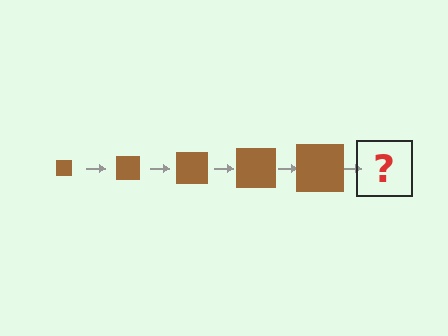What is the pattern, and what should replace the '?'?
The pattern is that the square gets progressively larger each step. The '?' should be a brown square, larger than the previous one.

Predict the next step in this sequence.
The next step is a brown square, larger than the previous one.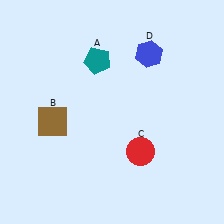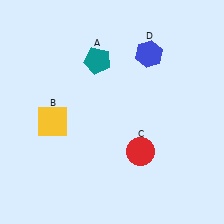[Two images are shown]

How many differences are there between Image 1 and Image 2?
There is 1 difference between the two images.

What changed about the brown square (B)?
In Image 1, B is brown. In Image 2, it changed to yellow.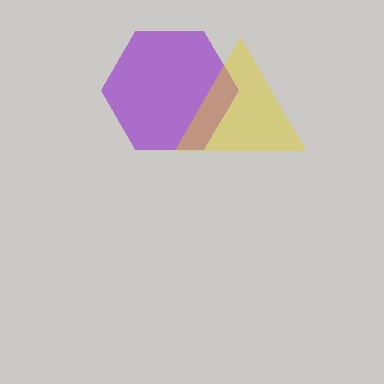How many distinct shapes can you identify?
There are 2 distinct shapes: a purple hexagon, a yellow triangle.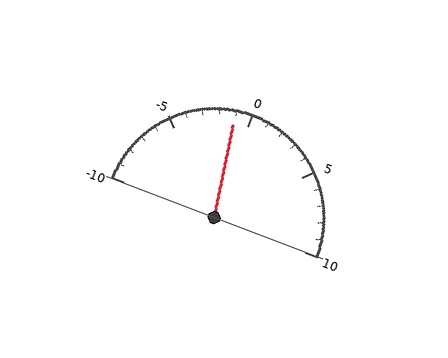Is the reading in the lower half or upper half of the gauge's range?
The reading is in the lower half of the range (-10 to 10).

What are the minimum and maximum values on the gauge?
The gauge ranges from -10 to 10.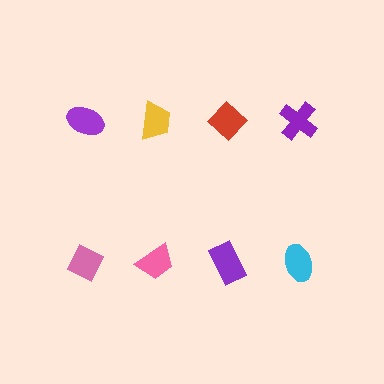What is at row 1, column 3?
A red diamond.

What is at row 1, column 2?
A yellow trapezoid.